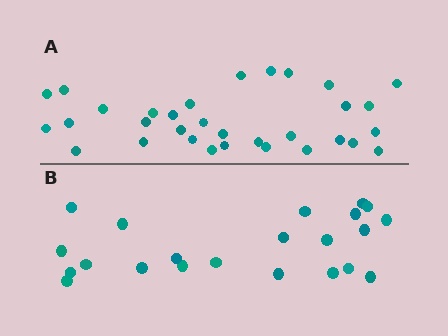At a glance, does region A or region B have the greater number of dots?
Region A (the top region) has more dots.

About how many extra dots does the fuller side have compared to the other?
Region A has roughly 10 or so more dots than region B.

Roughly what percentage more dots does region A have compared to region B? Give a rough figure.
About 45% more.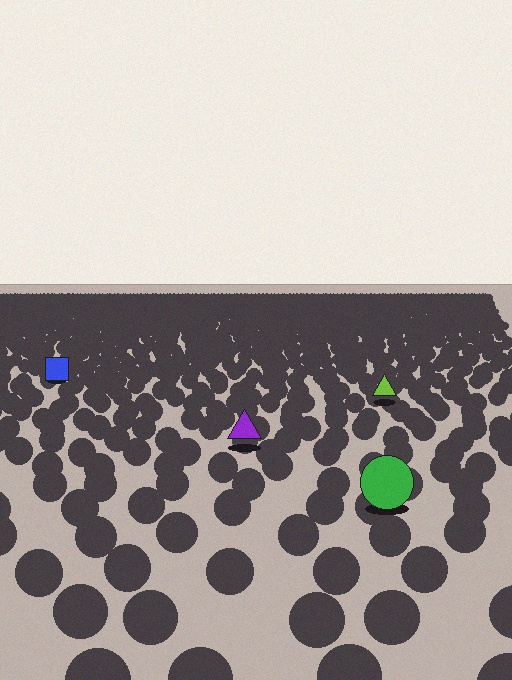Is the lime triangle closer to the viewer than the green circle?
No. The green circle is closer — you can tell from the texture gradient: the ground texture is coarser near it.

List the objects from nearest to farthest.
From nearest to farthest: the green circle, the purple triangle, the lime triangle, the blue square.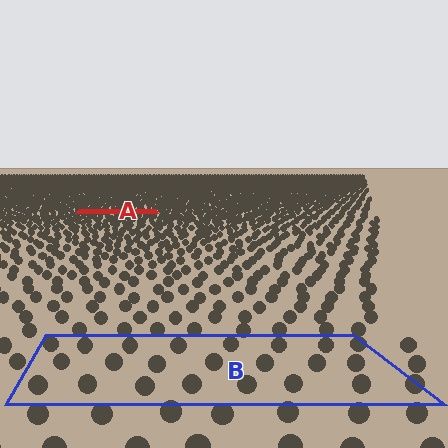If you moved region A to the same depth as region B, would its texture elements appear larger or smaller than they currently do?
They would appear larger. At a closer depth, the same texture elements are projected at a bigger on-screen size.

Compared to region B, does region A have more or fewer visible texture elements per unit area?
Region A has more texture elements per unit area — they are packed more densely because it is farther away.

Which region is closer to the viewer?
Region B is closer. The texture elements there are larger and more spread out.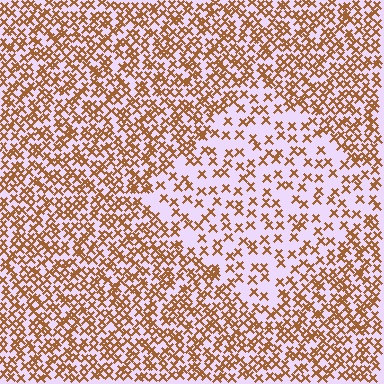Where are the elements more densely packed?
The elements are more densely packed outside the diamond boundary.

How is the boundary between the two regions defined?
The boundary is defined by a change in element density (approximately 2.2x ratio). All elements are the same color, size, and shape.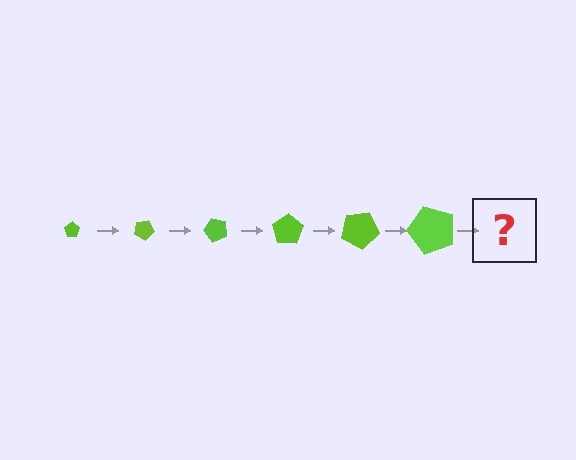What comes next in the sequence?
The next element should be a pentagon, larger than the previous one and rotated 150 degrees from the start.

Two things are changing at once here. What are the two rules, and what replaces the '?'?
The two rules are that the pentagon grows larger each step and it rotates 25 degrees each step. The '?' should be a pentagon, larger than the previous one and rotated 150 degrees from the start.